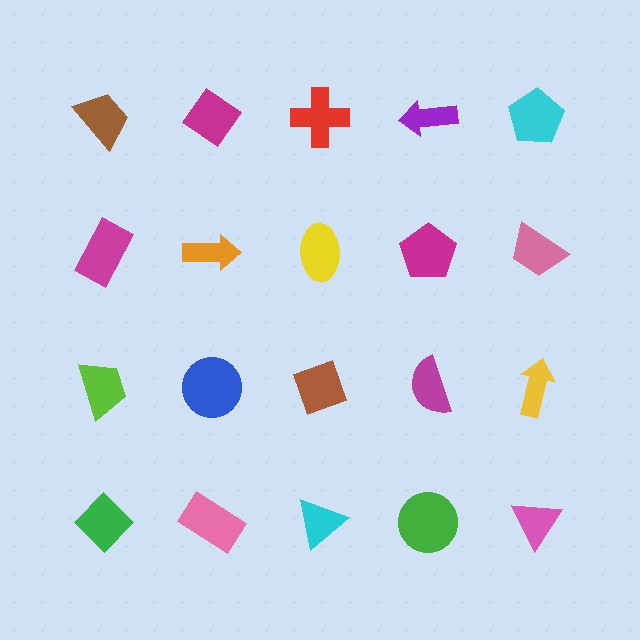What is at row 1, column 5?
A cyan pentagon.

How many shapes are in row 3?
5 shapes.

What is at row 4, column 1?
A green diamond.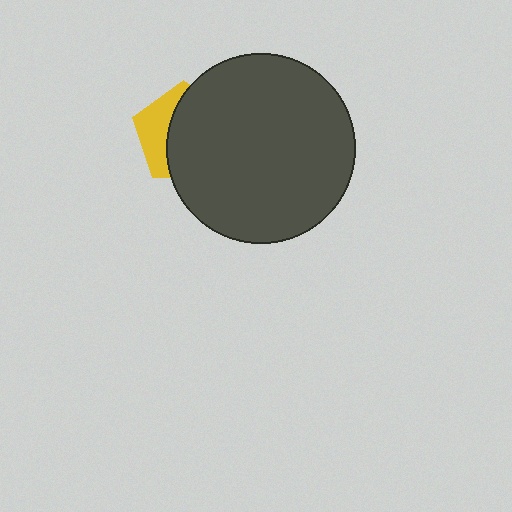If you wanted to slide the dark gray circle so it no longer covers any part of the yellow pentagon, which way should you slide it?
Slide it right — that is the most direct way to separate the two shapes.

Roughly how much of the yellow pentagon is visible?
A small part of it is visible (roughly 34%).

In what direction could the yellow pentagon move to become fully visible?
The yellow pentagon could move left. That would shift it out from behind the dark gray circle entirely.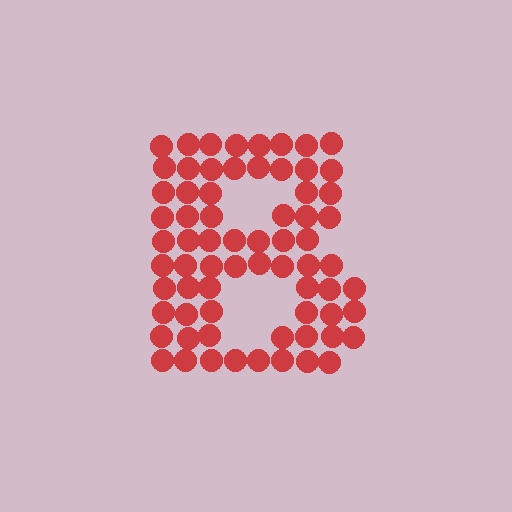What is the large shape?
The large shape is the letter B.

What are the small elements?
The small elements are circles.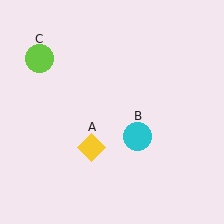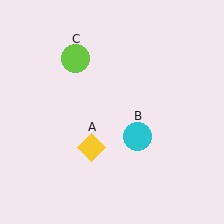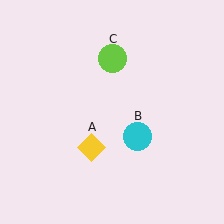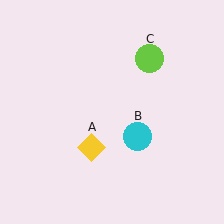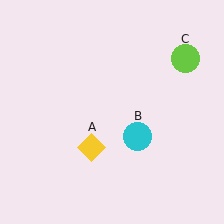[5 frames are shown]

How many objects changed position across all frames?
1 object changed position: lime circle (object C).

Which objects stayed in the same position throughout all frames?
Yellow diamond (object A) and cyan circle (object B) remained stationary.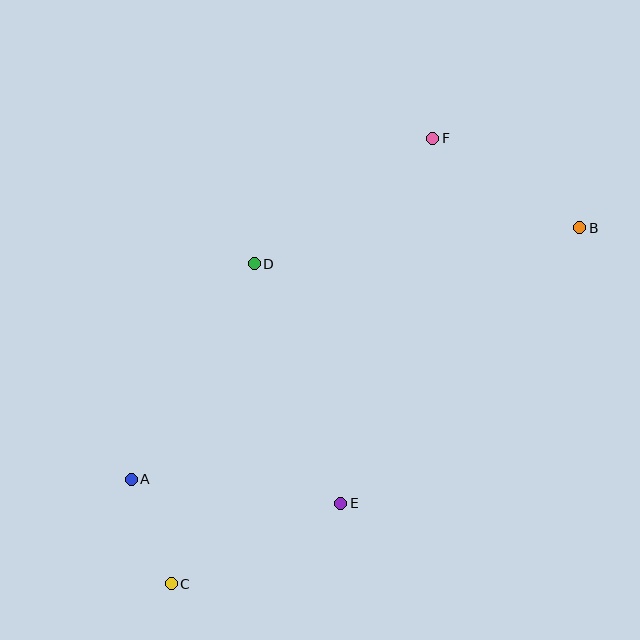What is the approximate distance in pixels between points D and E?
The distance between D and E is approximately 255 pixels.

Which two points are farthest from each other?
Points B and C are farthest from each other.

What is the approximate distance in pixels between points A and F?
The distance between A and F is approximately 455 pixels.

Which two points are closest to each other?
Points A and C are closest to each other.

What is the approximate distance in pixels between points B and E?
The distance between B and E is approximately 365 pixels.